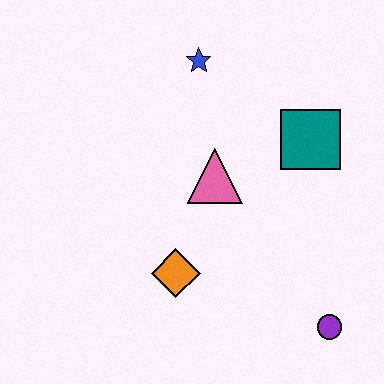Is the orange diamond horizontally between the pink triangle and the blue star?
No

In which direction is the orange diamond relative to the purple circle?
The orange diamond is to the left of the purple circle.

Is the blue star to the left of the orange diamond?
No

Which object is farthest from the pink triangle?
The purple circle is farthest from the pink triangle.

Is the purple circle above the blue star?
No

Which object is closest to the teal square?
The pink triangle is closest to the teal square.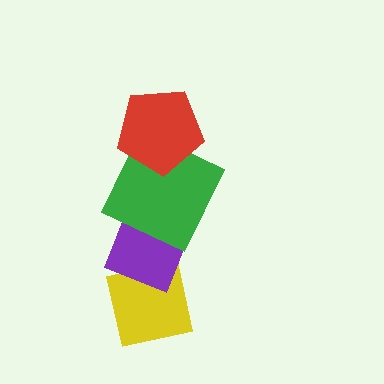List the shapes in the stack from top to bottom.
From top to bottom: the red pentagon, the green square, the purple diamond, the yellow square.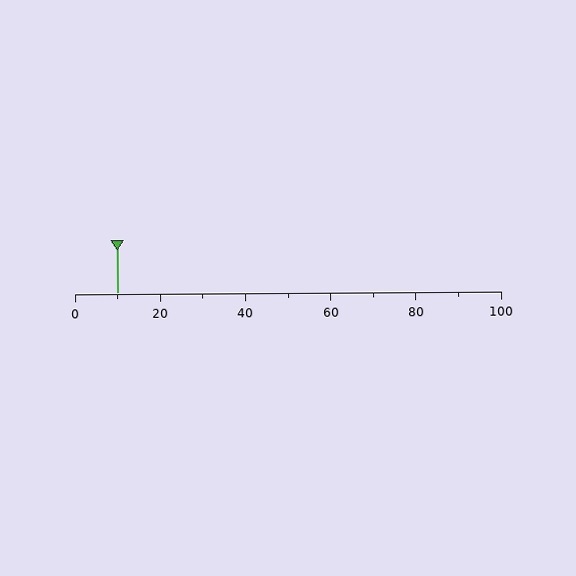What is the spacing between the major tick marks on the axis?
The major ticks are spaced 20 apart.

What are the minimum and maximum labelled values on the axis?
The axis runs from 0 to 100.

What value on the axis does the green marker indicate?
The marker indicates approximately 10.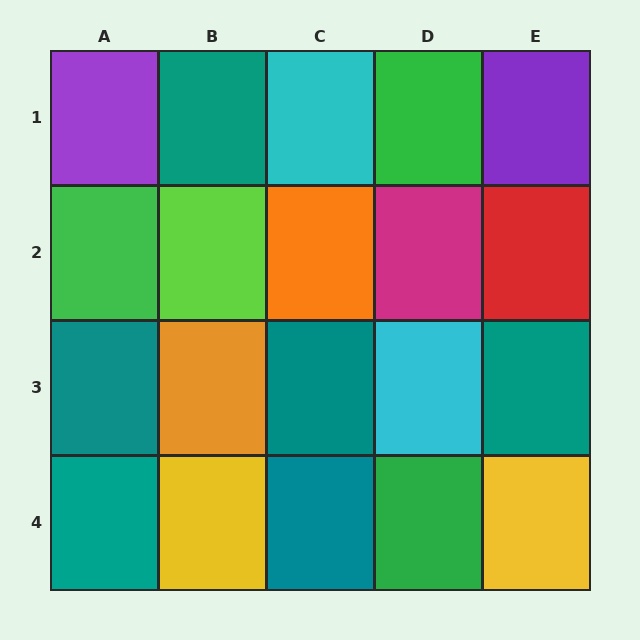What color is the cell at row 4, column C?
Teal.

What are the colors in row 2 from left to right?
Green, lime, orange, magenta, red.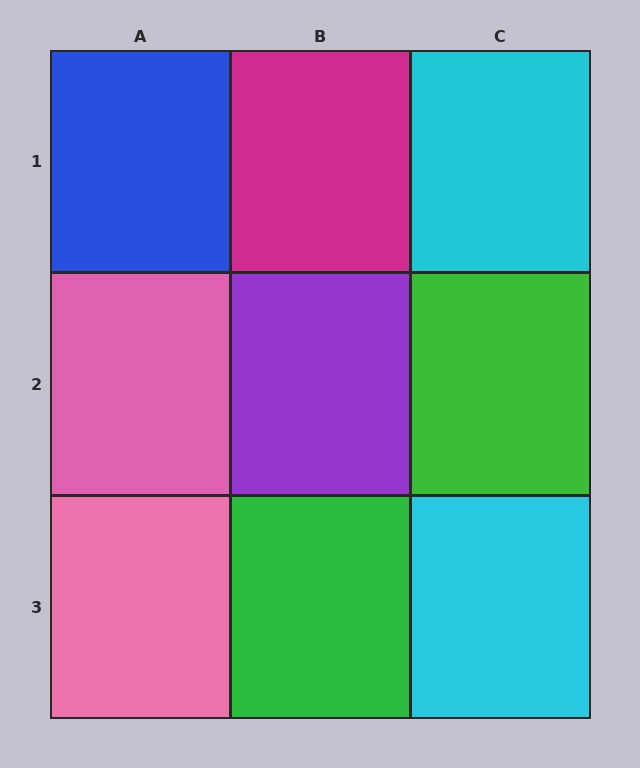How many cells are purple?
1 cell is purple.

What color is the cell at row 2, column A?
Pink.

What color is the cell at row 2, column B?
Purple.